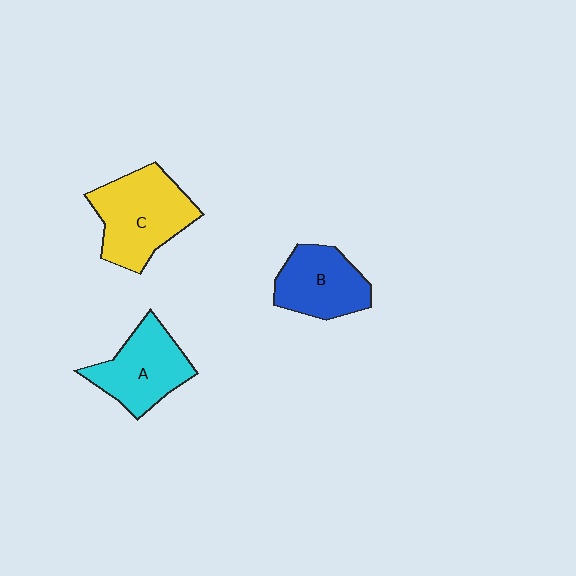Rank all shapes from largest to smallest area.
From largest to smallest: C (yellow), A (cyan), B (blue).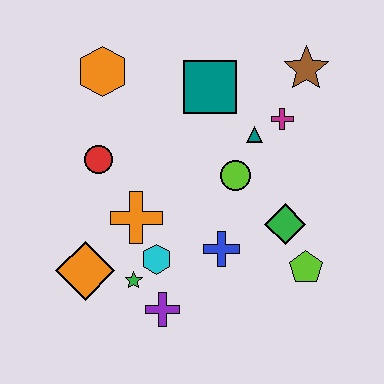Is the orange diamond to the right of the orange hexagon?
No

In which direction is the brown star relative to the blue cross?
The brown star is above the blue cross.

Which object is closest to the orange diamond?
The green star is closest to the orange diamond.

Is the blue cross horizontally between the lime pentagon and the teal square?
Yes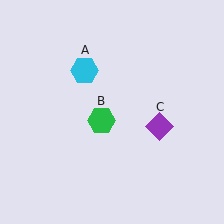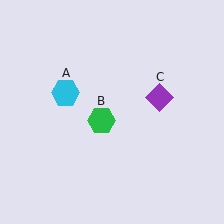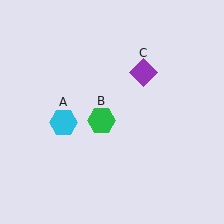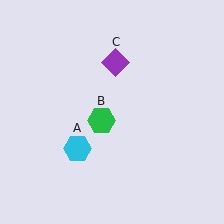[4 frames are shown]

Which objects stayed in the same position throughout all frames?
Green hexagon (object B) remained stationary.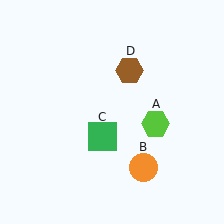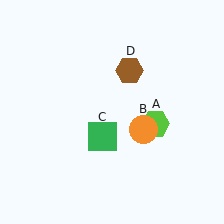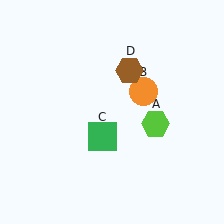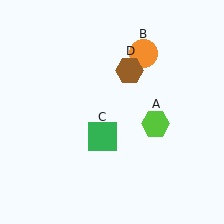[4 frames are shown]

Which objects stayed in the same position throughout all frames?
Lime hexagon (object A) and green square (object C) and brown hexagon (object D) remained stationary.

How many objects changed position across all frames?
1 object changed position: orange circle (object B).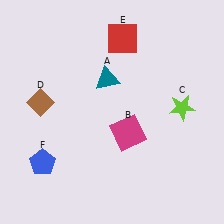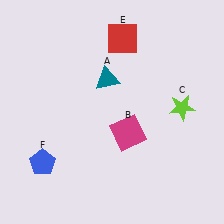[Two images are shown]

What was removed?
The brown diamond (D) was removed in Image 2.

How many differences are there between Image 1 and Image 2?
There is 1 difference between the two images.